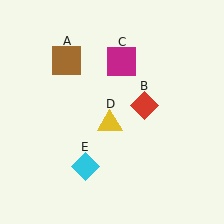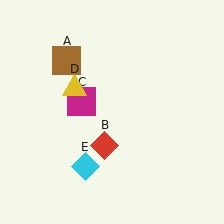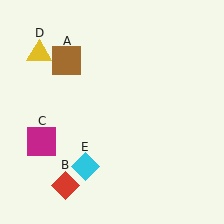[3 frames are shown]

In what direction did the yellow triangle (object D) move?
The yellow triangle (object D) moved up and to the left.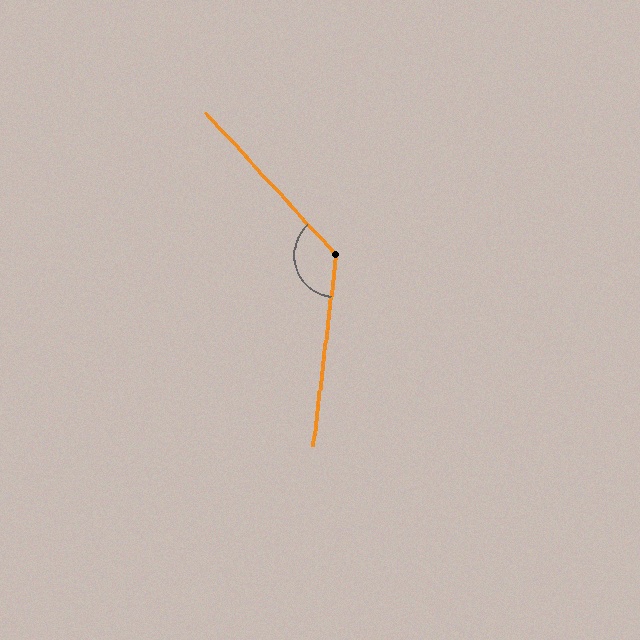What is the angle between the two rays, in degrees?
Approximately 131 degrees.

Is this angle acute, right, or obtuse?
It is obtuse.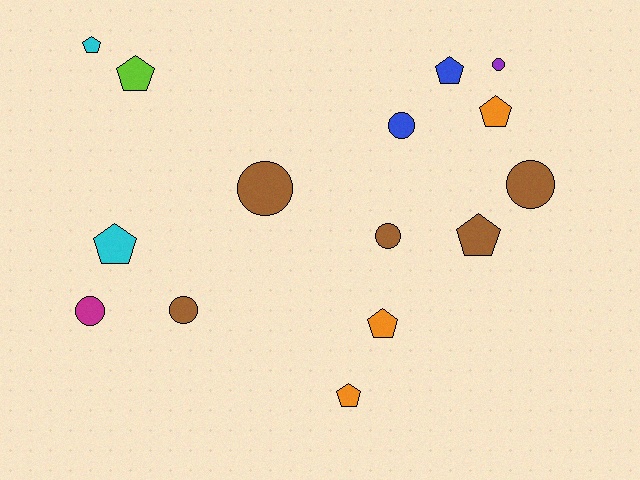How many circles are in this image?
There are 7 circles.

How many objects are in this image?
There are 15 objects.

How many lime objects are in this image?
There is 1 lime object.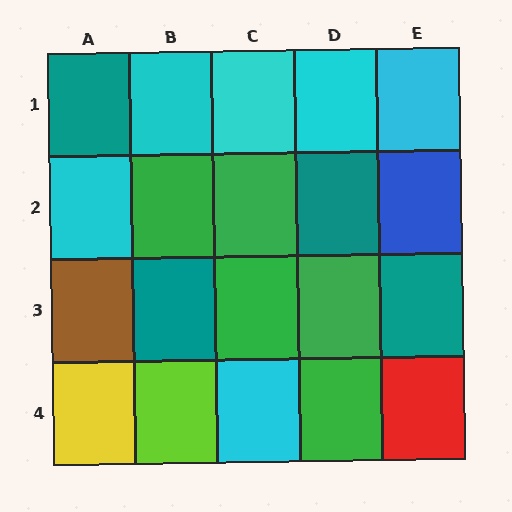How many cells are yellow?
1 cell is yellow.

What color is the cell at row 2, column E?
Blue.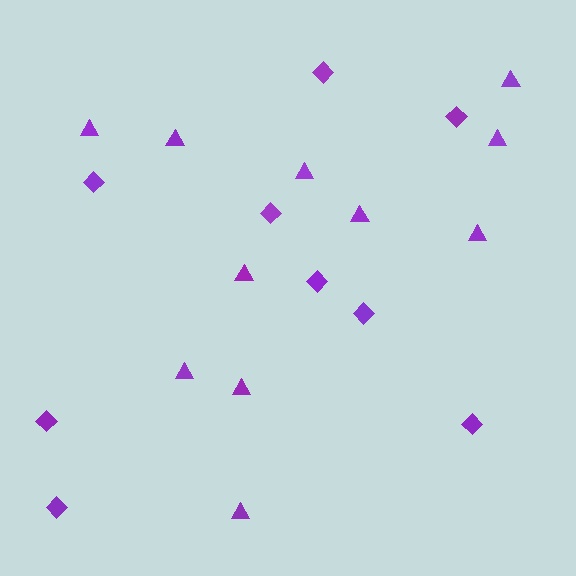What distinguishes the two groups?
There are 2 groups: one group of diamonds (9) and one group of triangles (11).